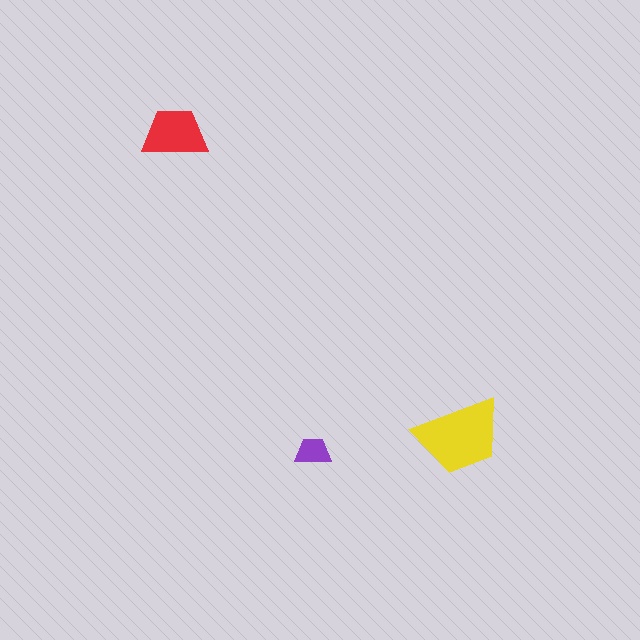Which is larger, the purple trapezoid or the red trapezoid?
The red one.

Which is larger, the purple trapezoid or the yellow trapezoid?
The yellow one.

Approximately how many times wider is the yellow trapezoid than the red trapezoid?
About 1.5 times wider.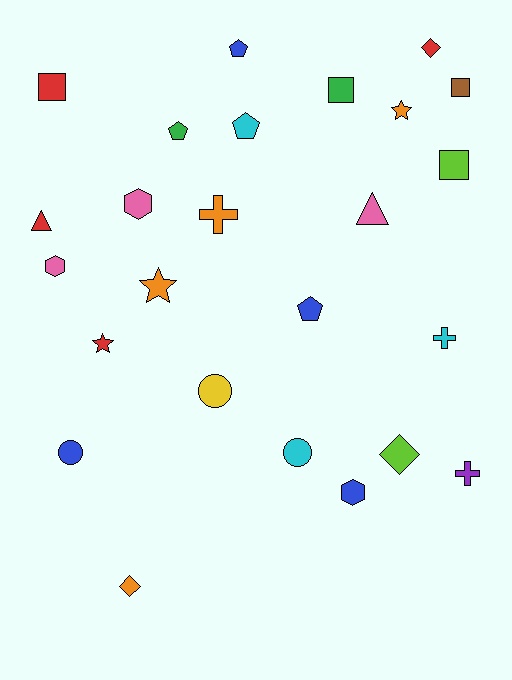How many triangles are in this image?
There are 2 triangles.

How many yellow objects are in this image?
There is 1 yellow object.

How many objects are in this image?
There are 25 objects.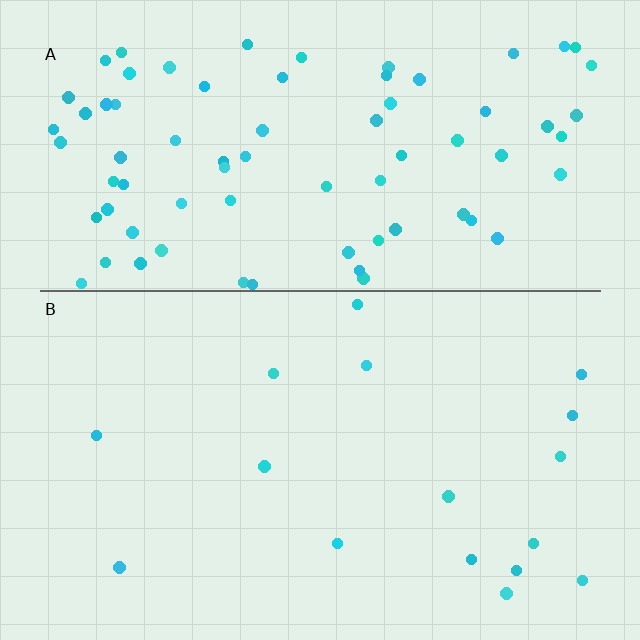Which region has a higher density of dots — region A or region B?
A (the top).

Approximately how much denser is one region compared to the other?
Approximately 4.7× — region A over region B.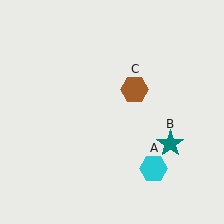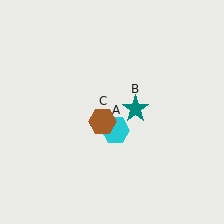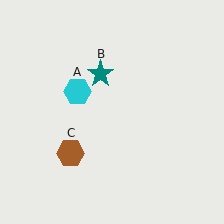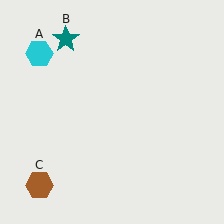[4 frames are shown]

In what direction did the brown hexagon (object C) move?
The brown hexagon (object C) moved down and to the left.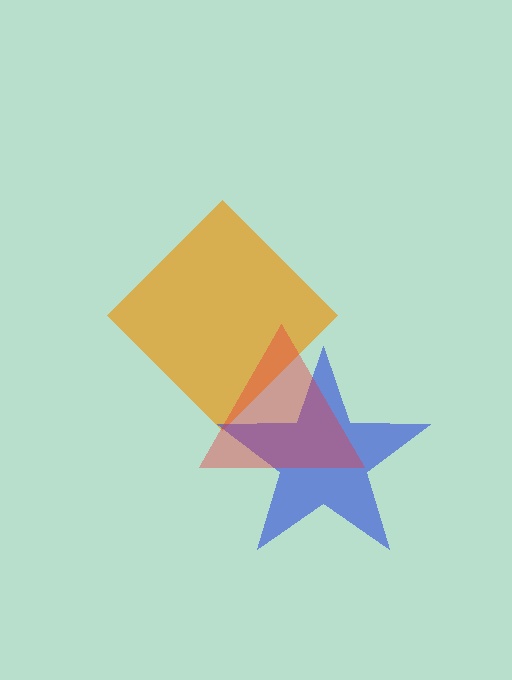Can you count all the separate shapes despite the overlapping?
Yes, there are 3 separate shapes.